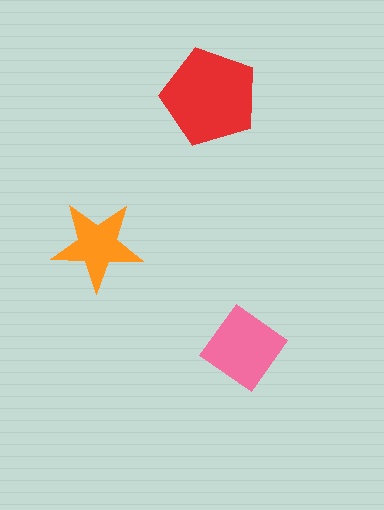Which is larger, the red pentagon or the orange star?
The red pentagon.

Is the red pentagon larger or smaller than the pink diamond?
Larger.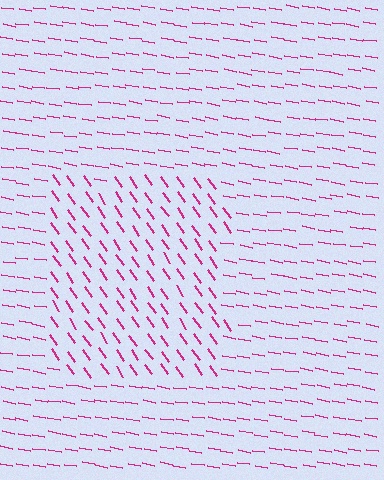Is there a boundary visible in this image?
Yes, there is a texture boundary formed by a change in line orientation.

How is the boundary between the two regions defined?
The boundary is defined purely by a change in line orientation (approximately 45 degrees difference). All lines are the same color and thickness.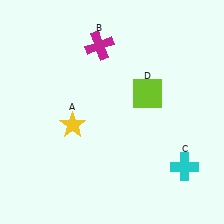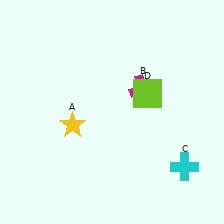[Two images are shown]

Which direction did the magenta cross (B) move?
The magenta cross (B) moved right.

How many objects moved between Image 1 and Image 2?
1 object moved between the two images.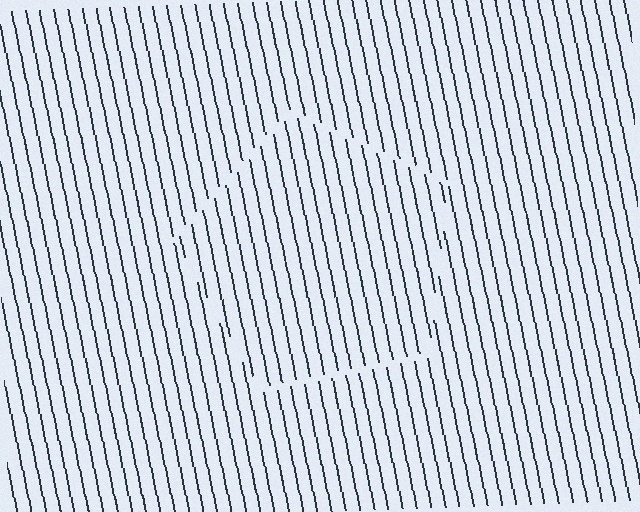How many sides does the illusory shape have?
5 sides — the line-ends trace a pentagon.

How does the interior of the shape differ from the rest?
The interior of the shape contains the same grating, shifted by half a period — the contour is defined by the phase discontinuity where line-ends from the inner and outer gratings abut.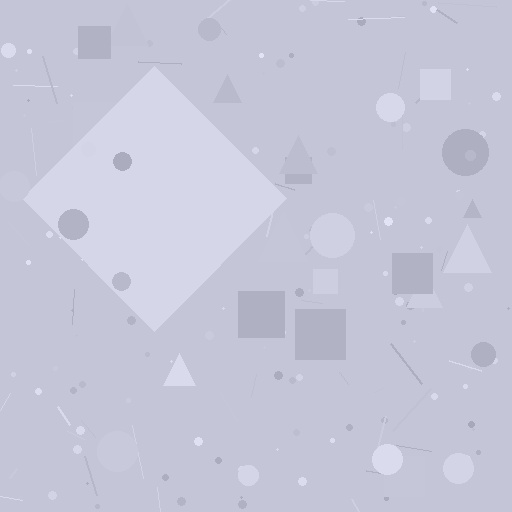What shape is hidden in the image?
A diamond is hidden in the image.